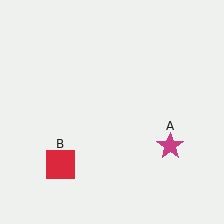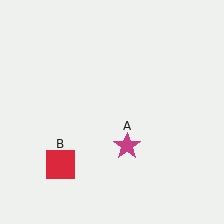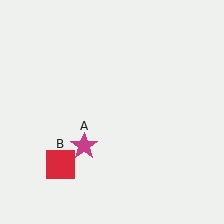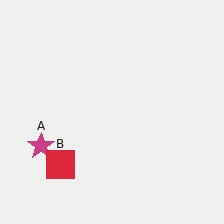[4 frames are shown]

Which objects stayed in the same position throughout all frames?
Red square (object B) remained stationary.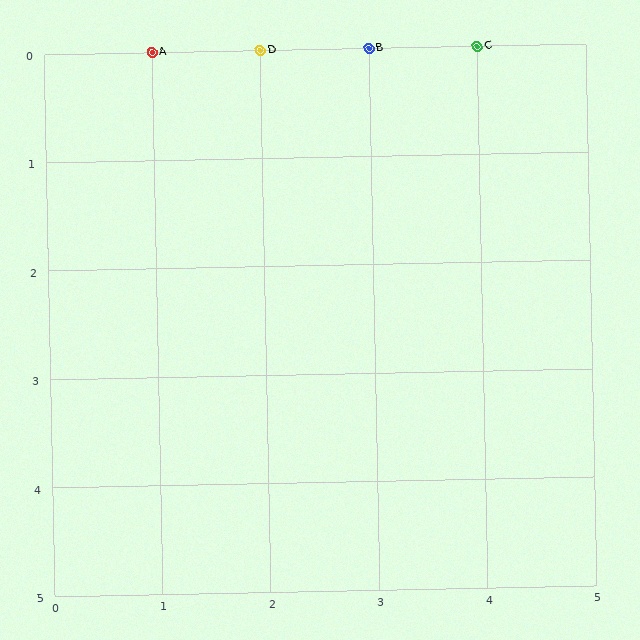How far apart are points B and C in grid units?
Points B and C are 1 column apart.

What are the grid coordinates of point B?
Point B is at grid coordinates (3, 0).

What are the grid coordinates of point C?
Point C is at grid coordinates (4, 0).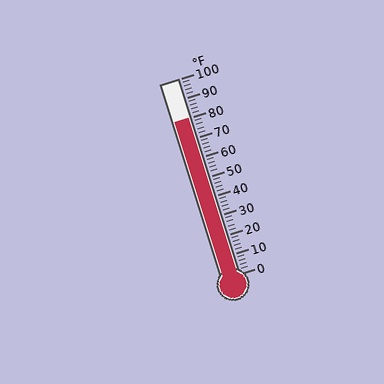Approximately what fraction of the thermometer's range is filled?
The thermometer is filled to approximately 80% of its range.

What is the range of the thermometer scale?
The thermometer scale ranges from 0°F to 100°F.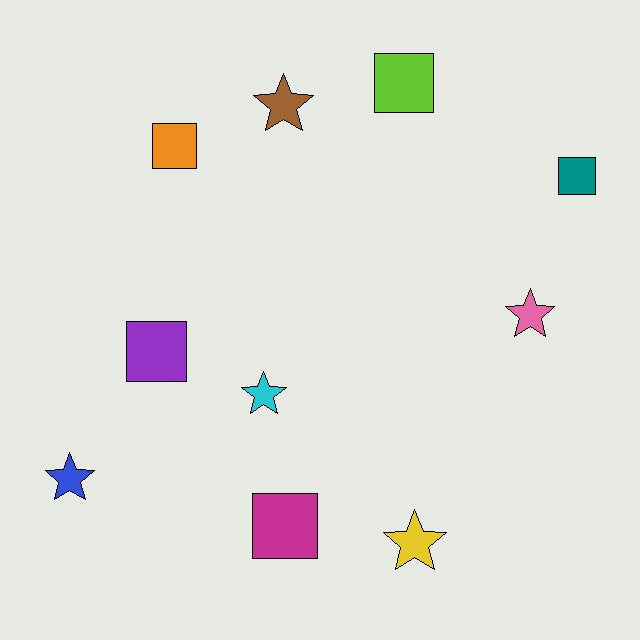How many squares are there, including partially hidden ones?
There are 5 squares.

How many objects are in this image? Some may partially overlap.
There are 10 objects.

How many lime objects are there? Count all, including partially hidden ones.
There is 1 lime object.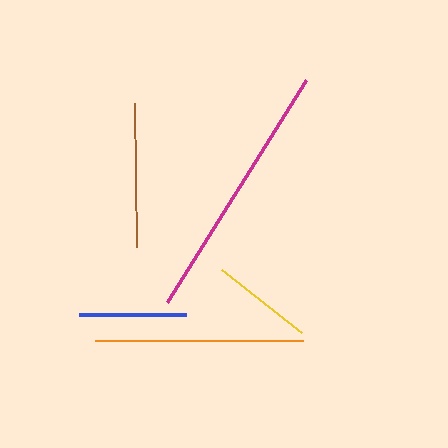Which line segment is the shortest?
The yellow line is the shortest at approximately 102 pixels.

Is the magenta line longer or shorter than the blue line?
The magenta line is longer than the blue line.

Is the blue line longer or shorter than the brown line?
The brown line is longer than the blue line.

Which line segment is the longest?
The magenta line is the longest at approximately 262 pixels.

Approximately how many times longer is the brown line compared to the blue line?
The brown line is approximately 1.4 times the length of the blue line.